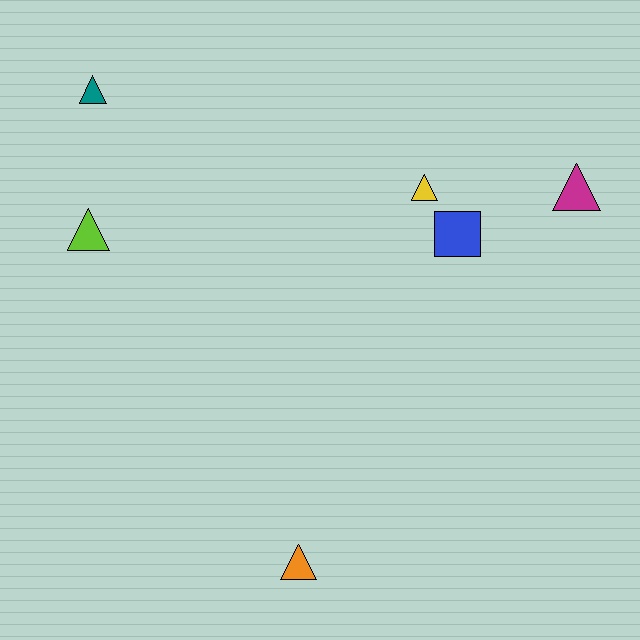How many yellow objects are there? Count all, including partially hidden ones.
There is 1 yellow object.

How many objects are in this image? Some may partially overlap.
There are 6 objects.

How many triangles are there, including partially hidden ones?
There are 5 triangles.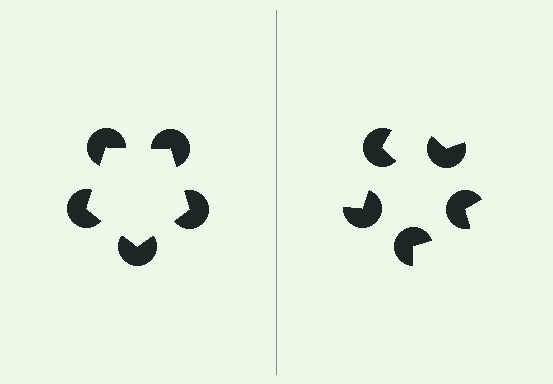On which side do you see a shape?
An illusory pentagon appears on the left side. On the right side the wedge cuts are rotated, so no coherent shape forms.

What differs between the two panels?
The pac-man discs are positioned identically on both sides; only the wedge orientations differ. On the left they align to a pentagon; on the right they are misaligned.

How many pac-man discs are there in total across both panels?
10 — 5 on each side.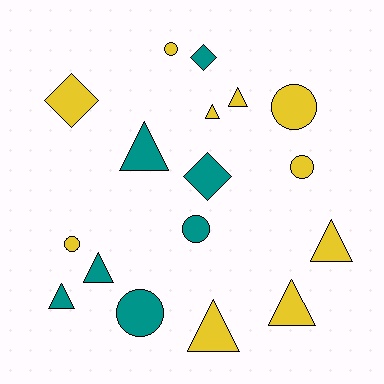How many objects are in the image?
There are 17 objects.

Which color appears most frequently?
Yellow, with 10 objects.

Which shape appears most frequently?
Triangle, with 8 objects.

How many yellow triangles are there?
There are 5 yellow triangles.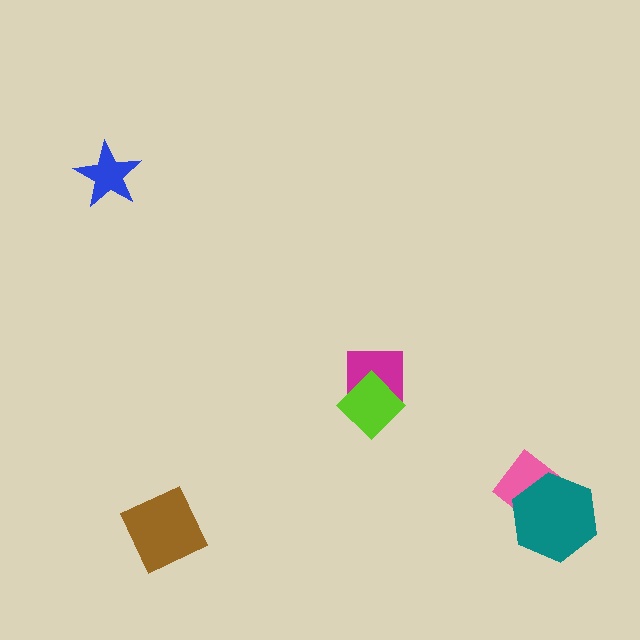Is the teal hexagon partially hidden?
No, no other shape covers it.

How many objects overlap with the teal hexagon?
1 object overlaps with the teal hexagon.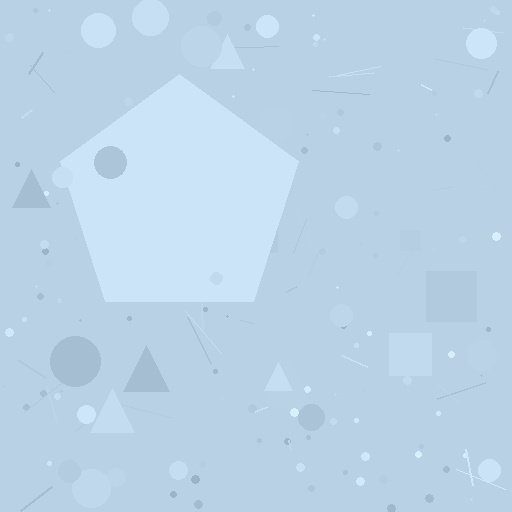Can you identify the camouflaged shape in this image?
The camouflaged shape is a pentagon.